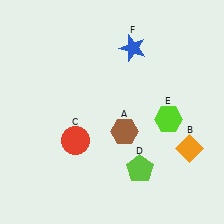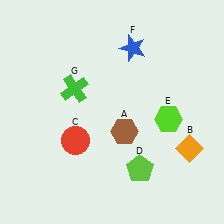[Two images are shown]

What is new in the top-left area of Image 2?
A green cross (G) was added in the top-left area of Image 2.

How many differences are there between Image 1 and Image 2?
There is 1 difference between the two images.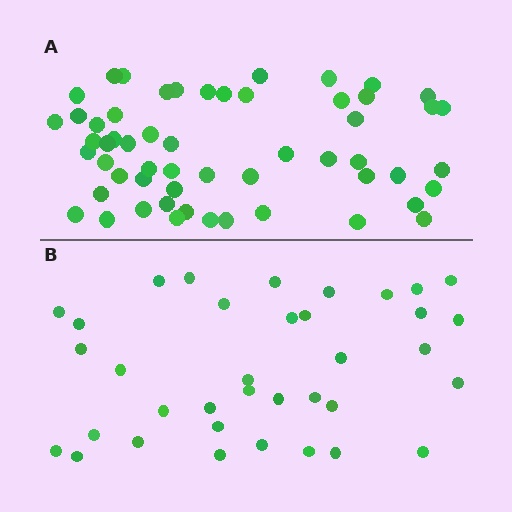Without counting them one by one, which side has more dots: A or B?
Region A (the top region) has more dots.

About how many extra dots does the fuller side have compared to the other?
Region A has approximately 20 more dots than region B.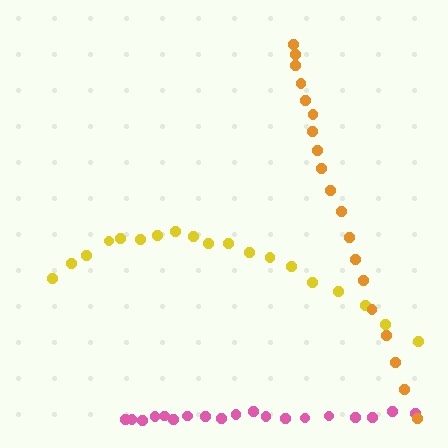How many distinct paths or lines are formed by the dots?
There are 3 distinct paths.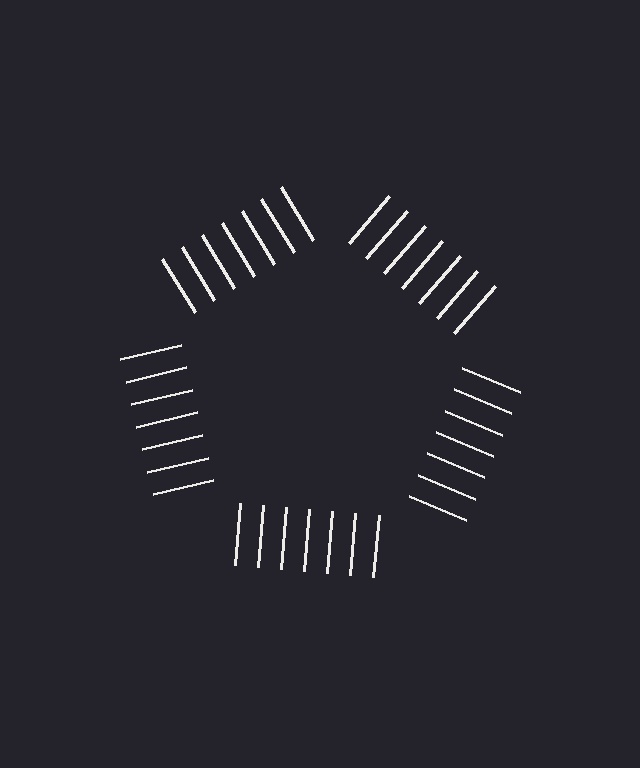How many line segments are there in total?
35 — 7 along each of the 5 edges.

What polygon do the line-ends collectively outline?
An illusory pentagon — the line segments terminate on its edges but no continuous stroke is drawn.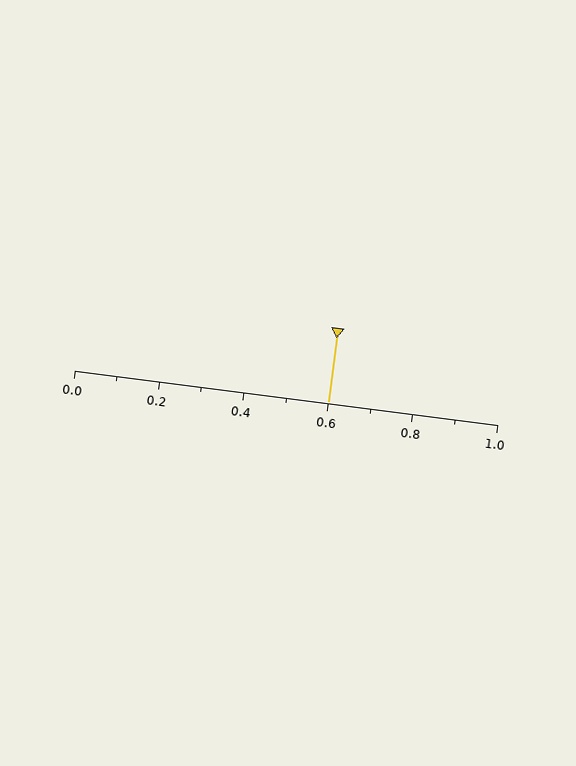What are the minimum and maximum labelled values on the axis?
The axis runs from 0.0 to 1.0.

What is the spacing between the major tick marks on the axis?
The major ticks are spaced 0.2 apart.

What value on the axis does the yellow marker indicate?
The marker indicates approximately 0.6.